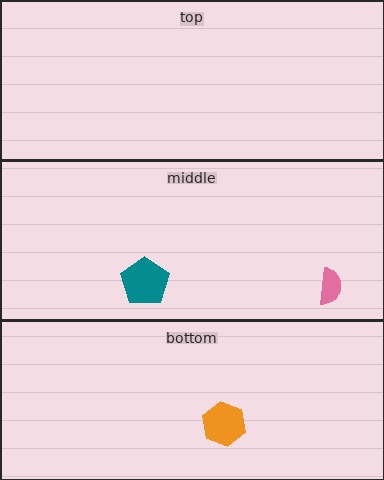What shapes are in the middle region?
The teal pentagon, the pink semicircle.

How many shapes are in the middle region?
2.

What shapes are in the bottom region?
The orange hexagon.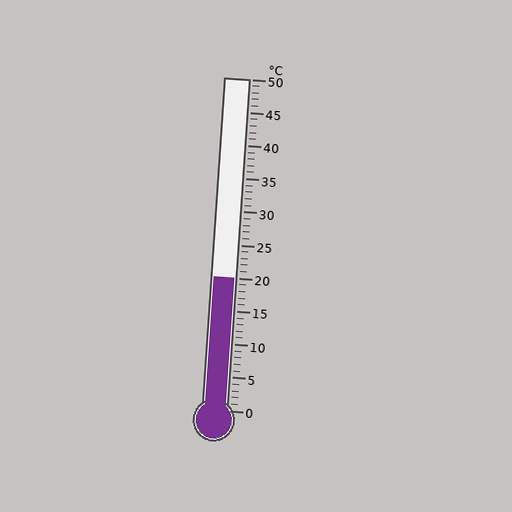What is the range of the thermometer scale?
The thermometer scale ranges from 0°C to 50°C.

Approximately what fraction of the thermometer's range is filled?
The thermometer is filled to approximately 40% of its range.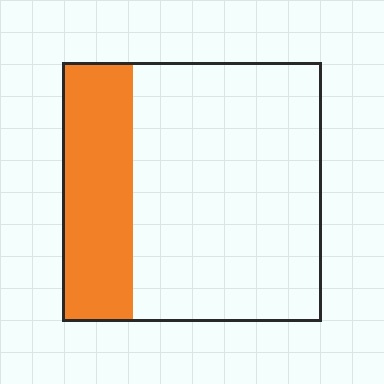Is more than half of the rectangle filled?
No.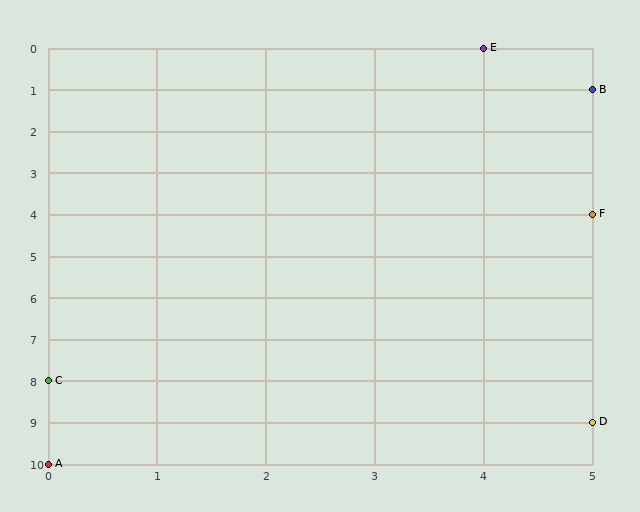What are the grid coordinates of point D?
Point D is at grid coordinates (5, 9).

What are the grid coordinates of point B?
Point B is at grid coordinates (5, 1).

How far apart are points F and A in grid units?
Points F and A are 5 columns and 6 rows apart (about 7.8 grid units diagonally).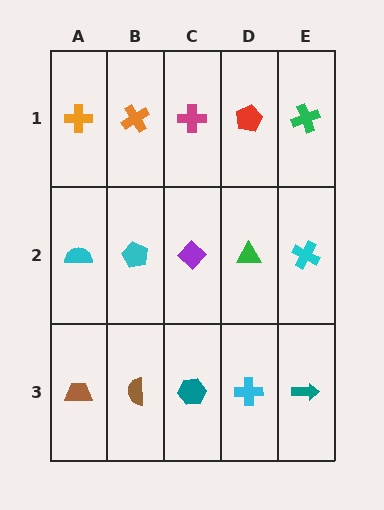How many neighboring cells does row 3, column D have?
3.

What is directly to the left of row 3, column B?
A brown trapezoid.